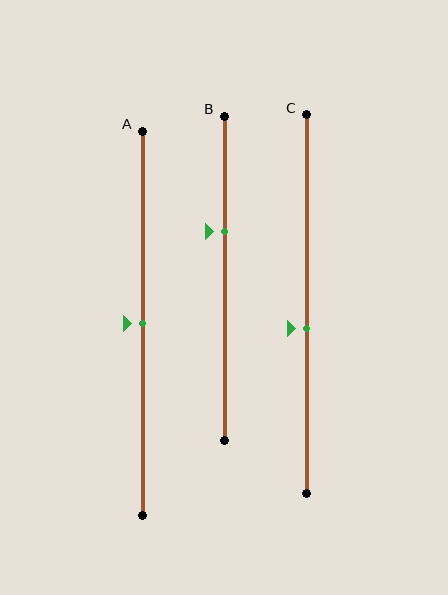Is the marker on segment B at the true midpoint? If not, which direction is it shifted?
No, the marker on segment B is shifted upward by about 14% of the segment length.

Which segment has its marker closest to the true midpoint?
Segment A has its marker closest to the true midpoint.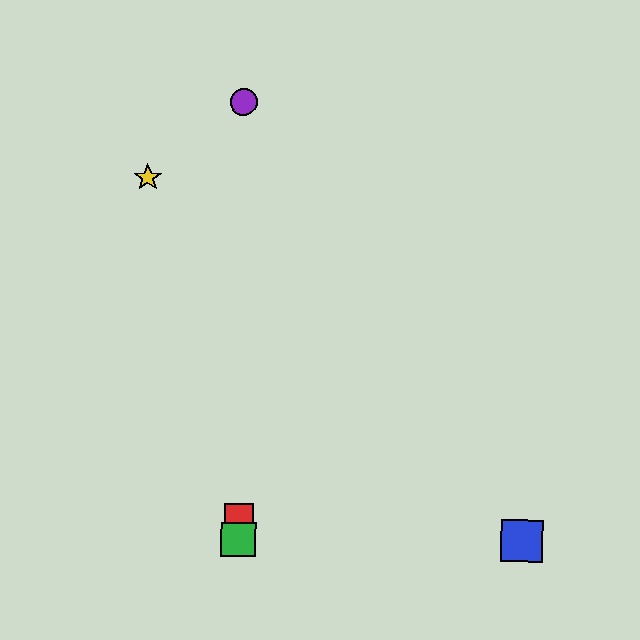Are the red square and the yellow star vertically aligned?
No, the red square is at x≈239 and the yellow star is at x≈147.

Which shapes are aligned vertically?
The red square, the green square, the purple circle are aligned vertically.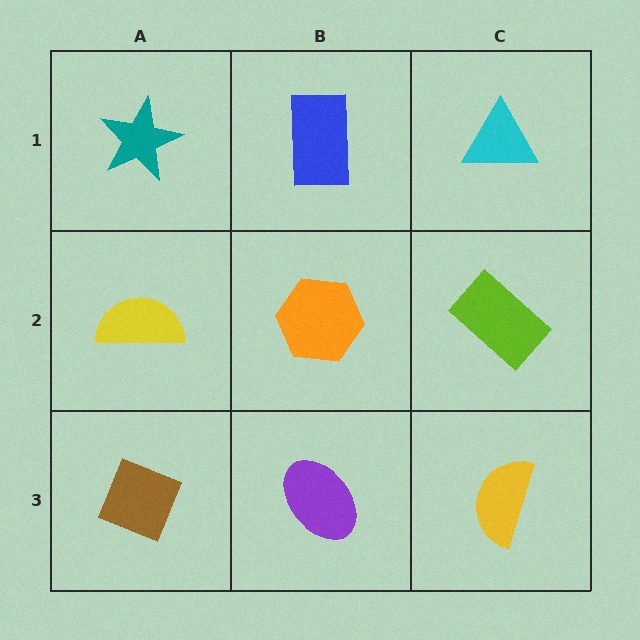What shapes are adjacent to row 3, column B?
An orange hexagon (row 2, column B), a brown diamond (row 3, column A), a yellow semicircle (row 3, column C).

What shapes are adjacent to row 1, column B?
An orange hexagon (row 2, column B), a teal star (row 1, column A), a cyan triangle (row 1, column C).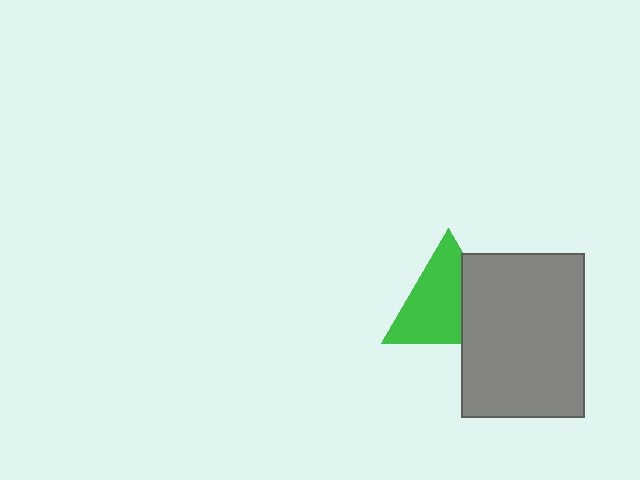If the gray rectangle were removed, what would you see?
You would see the complete green triangle.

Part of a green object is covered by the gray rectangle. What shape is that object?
It is a triangle.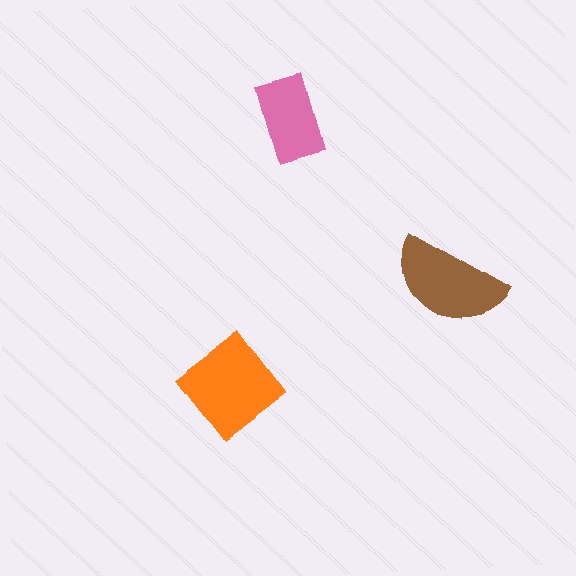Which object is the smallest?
The pink rectangle.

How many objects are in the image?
There are 3 objects in the image.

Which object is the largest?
The orange diamond.